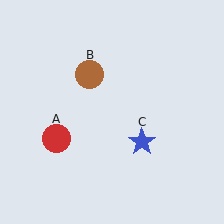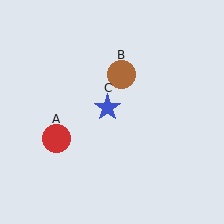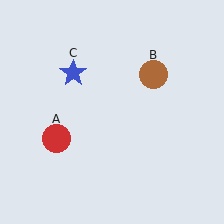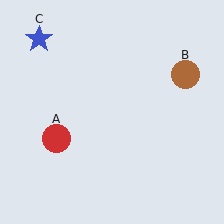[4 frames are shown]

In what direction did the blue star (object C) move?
The blue star (object C) moved up and to the left.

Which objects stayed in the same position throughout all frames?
Red circle (object A) remained stationary.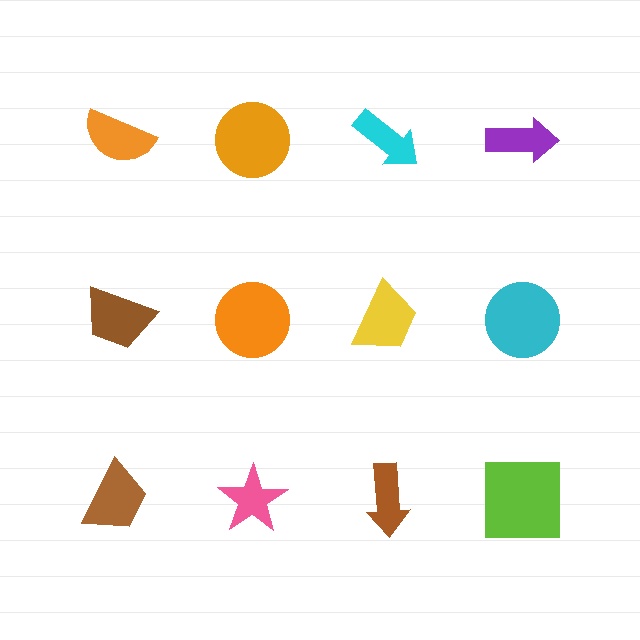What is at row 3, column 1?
A brown trapezoid.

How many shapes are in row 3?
4 shapes.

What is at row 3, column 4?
A lime square.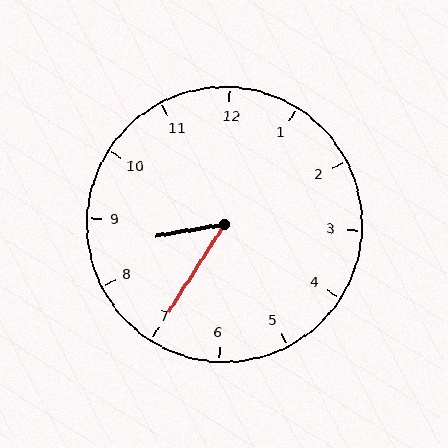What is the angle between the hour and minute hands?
Approximately 48 degrees.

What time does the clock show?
8:35.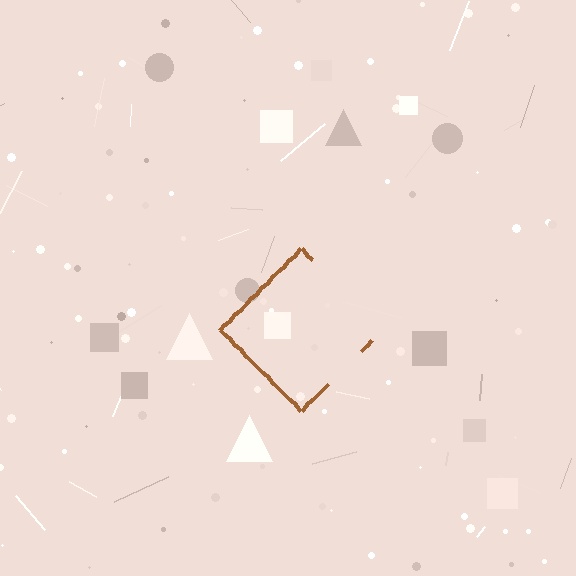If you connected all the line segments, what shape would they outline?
They would outline a diamond.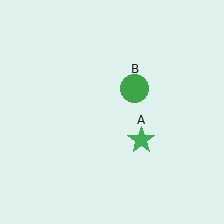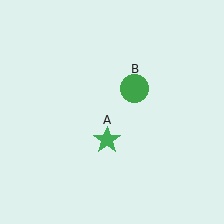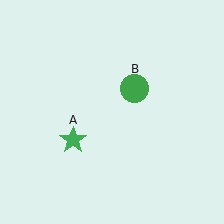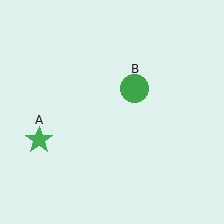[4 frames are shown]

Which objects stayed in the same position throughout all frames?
Green circle (object B) remained stationary.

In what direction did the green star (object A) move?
The green star (object A) moved left.